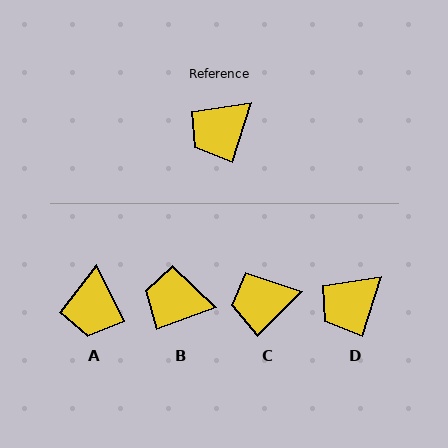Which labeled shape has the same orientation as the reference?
D.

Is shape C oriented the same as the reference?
No, it is off by about 27 degrees.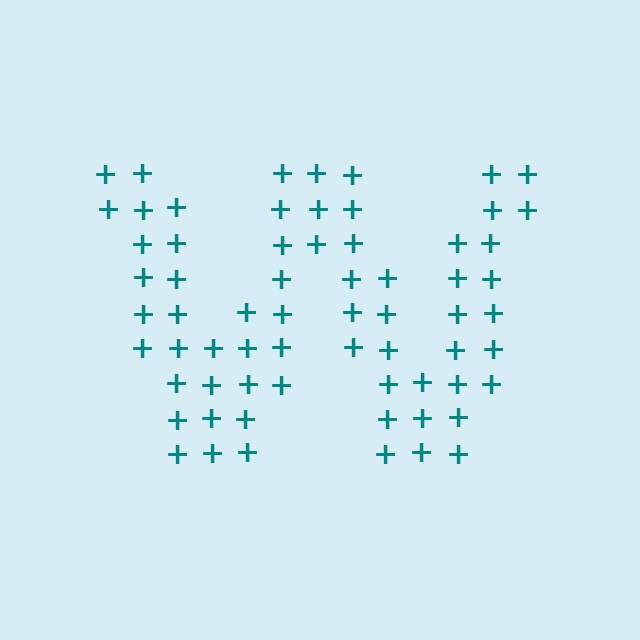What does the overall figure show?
The overall figure shows the letter W.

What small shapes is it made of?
It is made of small plus signs.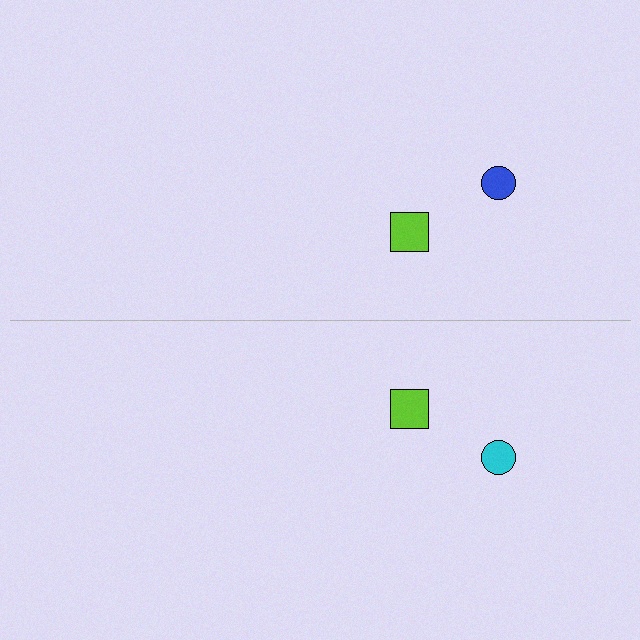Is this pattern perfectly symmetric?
No, the pattern is not perfectly symmetric. The cyan circle on the bottom side breaks the symmetry — its mirror counterpart is blue.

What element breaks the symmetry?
The cyan circle on the bottom side breaks the symmetry — its mirror counterpart is blue.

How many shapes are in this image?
There are 4 shapes in this image.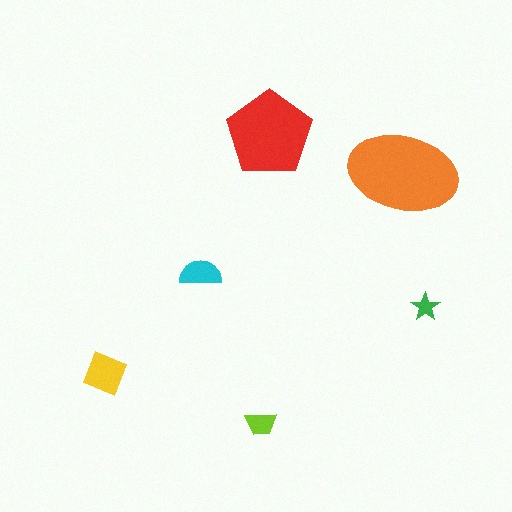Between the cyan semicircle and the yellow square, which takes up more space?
The yellow square.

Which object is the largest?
The orange ellipse.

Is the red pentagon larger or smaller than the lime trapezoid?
Larger.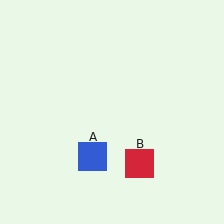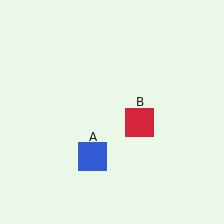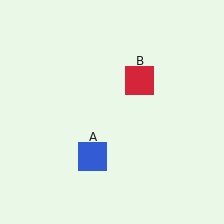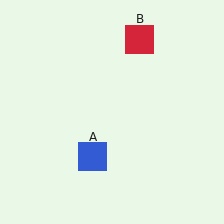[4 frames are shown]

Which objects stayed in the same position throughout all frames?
Blue square (object A) remained stationary.